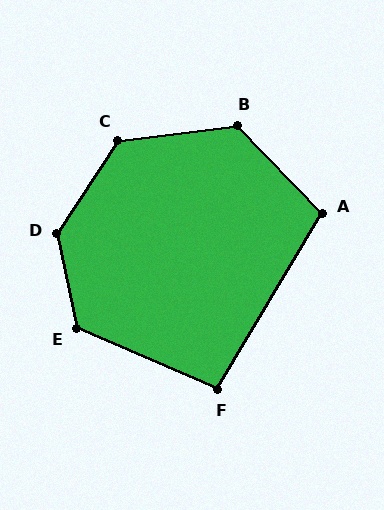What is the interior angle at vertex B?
Approximately 127 degrees (obtuse).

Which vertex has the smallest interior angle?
F, at approximately 97 degrees.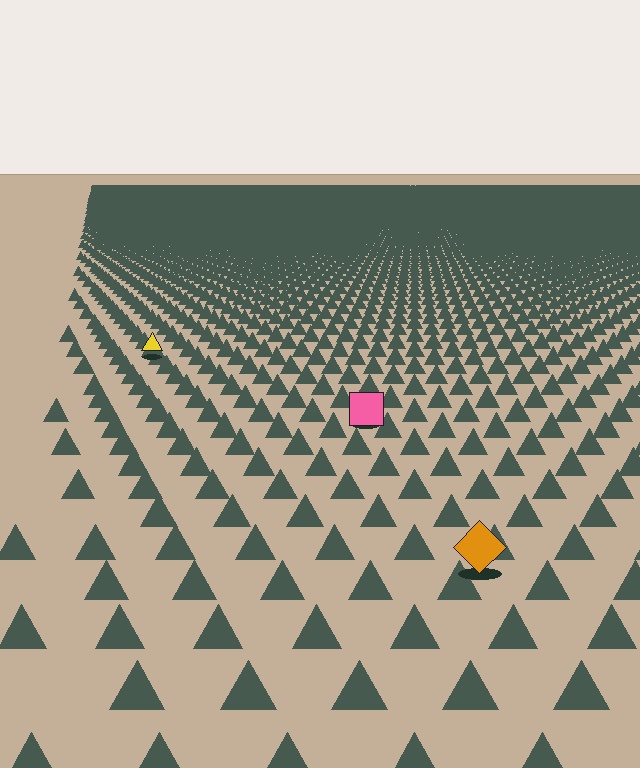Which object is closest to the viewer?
The orange diamond is closest. The texture marks near it are larger and more spread out.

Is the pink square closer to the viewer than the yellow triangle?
Yes. The pink square is closer — you can tell from the texture gradient: the ground texture is coarser near it.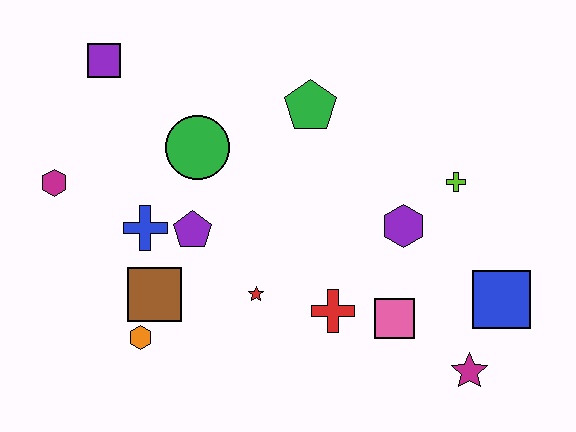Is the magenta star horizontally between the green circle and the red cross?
No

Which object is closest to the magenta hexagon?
The blue cross is closest to the magenta hexagon.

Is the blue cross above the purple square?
No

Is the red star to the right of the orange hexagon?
Yes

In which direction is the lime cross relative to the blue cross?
The lime cross is to the right of the blue cross.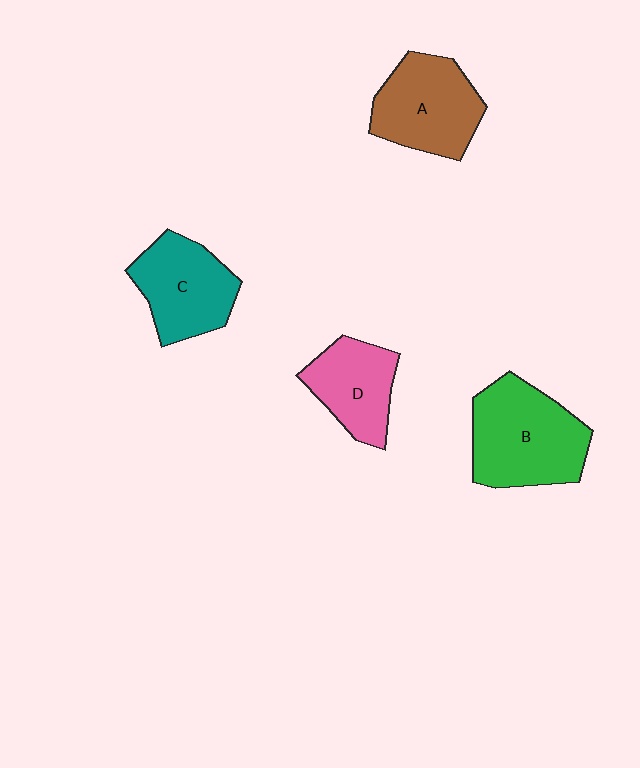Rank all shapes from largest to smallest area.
From largest to smallest: B (green), A (brown), C (teal), D (pink).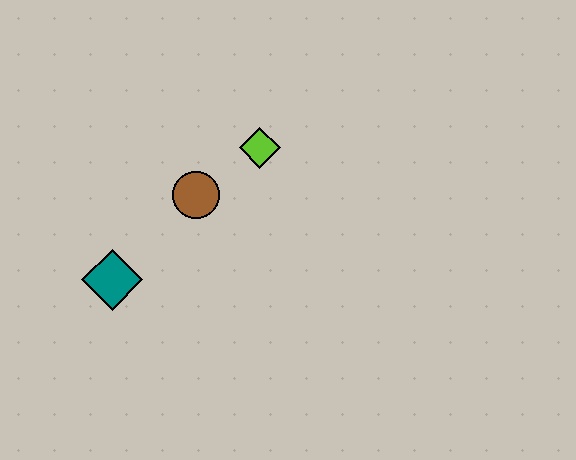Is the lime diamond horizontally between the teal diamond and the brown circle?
No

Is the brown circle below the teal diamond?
No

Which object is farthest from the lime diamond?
The teal diamond is farthest from the lime diamond.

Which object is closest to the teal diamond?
The brown circle is closest to the teal diamond.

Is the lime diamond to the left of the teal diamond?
No